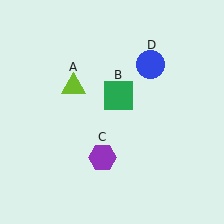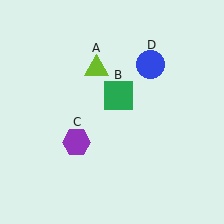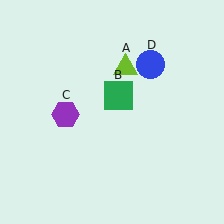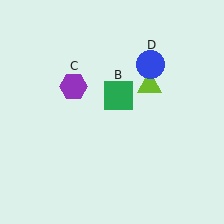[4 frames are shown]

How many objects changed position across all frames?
2 objects changed position: lime triangle (object A), purple hexagon (object C).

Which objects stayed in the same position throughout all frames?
Green square (object B) and blue circle (object D) remained stationary.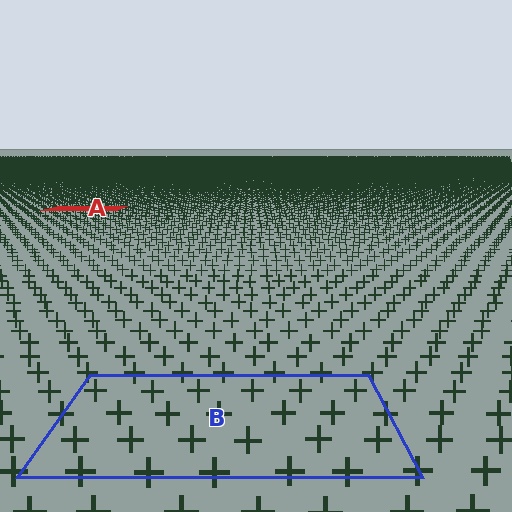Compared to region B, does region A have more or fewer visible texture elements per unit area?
Region A has more texture elements per unit area — they are packed more densely because it is farther away.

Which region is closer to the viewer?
Region B is closer. The texture elements there are larger and more spread out.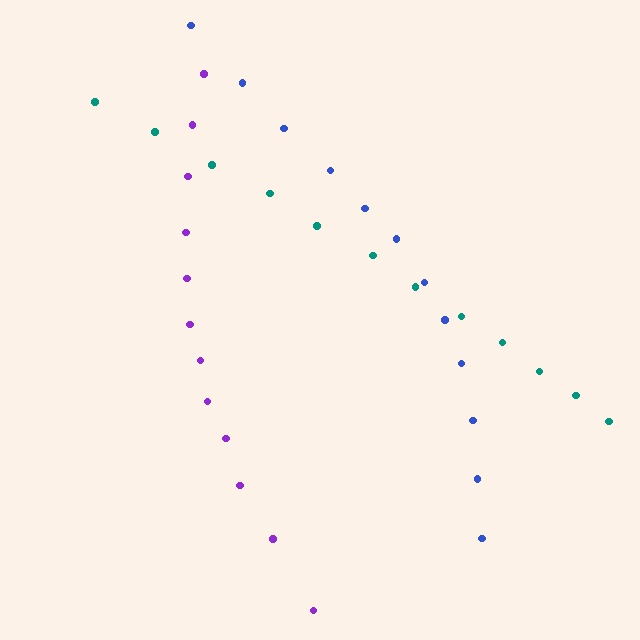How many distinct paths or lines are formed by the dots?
There are 3 distinct paths.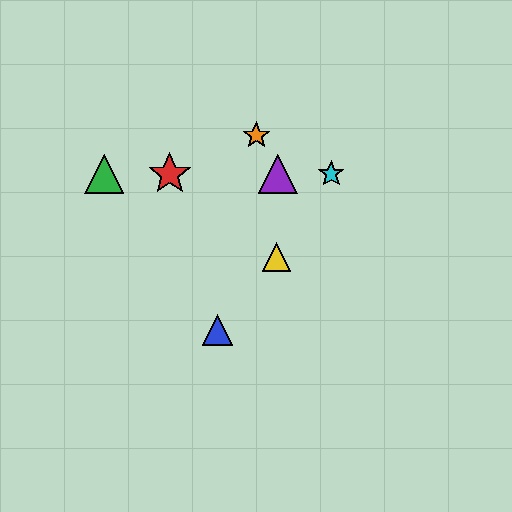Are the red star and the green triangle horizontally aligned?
Yes, both are at y≈174.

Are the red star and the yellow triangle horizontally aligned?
No, the red star is at y≈174 and the yellow triangle is at y≈257.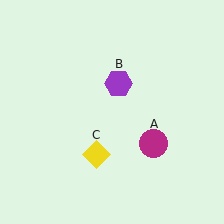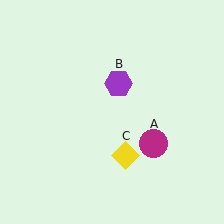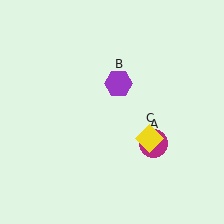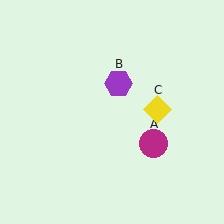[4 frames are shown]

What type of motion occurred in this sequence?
The yellow diamond (object C) rotated counterclockwise around the center of the scene.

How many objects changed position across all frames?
1 object changed position: yellow diamond (object C).